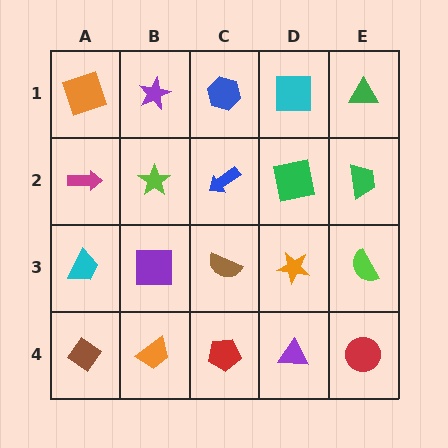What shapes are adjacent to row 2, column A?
An orange square (row 1, column A), a cyan trapezoid (row 3, column A), a lime star (row 2, column B).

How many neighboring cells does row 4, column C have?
3.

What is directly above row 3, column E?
A green trapezoid.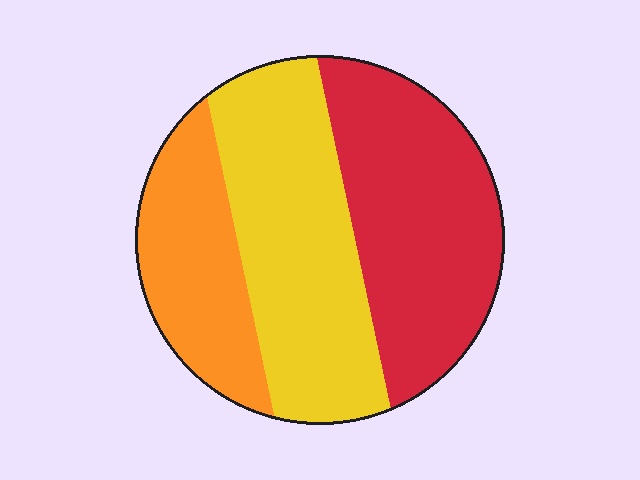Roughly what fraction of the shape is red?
Red takes up between a quarter and a half of the shape.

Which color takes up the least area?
Orange, at roughly 25%.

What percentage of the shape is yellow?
Yellow covers 39% of the shape.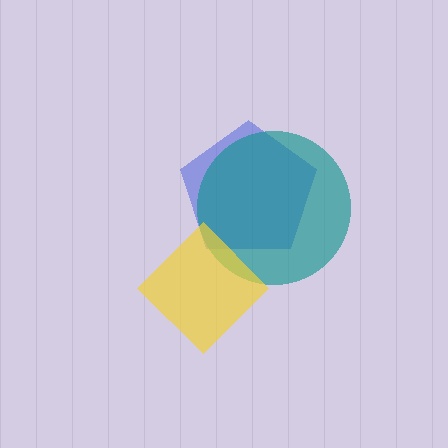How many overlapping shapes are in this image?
There are 3 overlapping shapes in the image.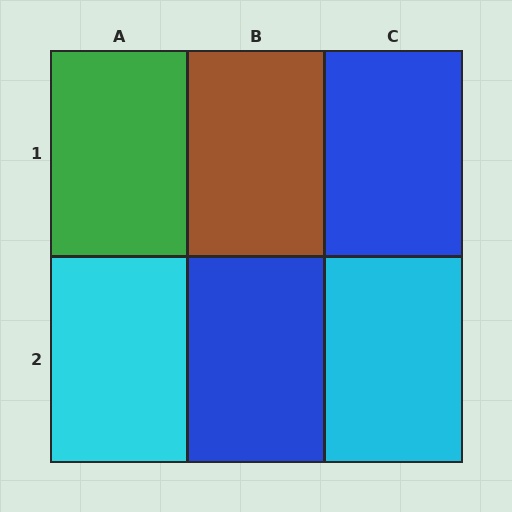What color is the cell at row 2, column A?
Cyan.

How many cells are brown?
1 cell is brown.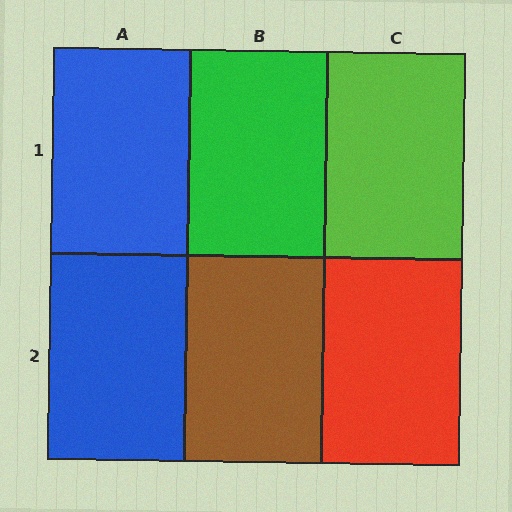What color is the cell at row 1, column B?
Green.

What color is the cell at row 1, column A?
Blue.